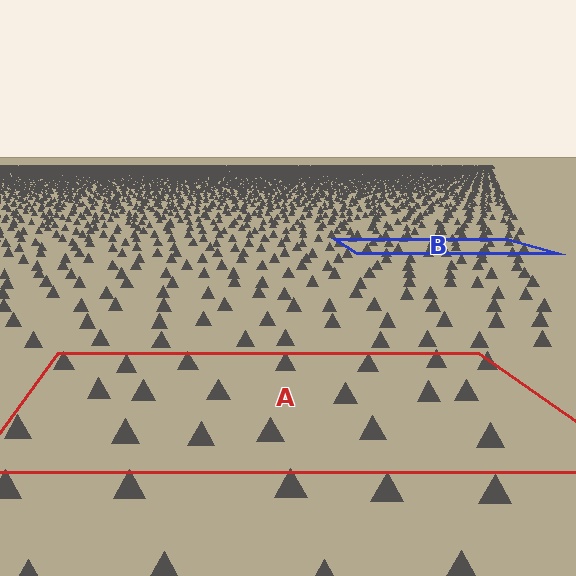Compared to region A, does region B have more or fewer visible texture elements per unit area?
Region B has more texture elements per unit area — they are packed more densely because it is farther away.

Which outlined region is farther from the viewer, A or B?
Region B is farther from the viewer — the texture elements inside it appear smaller and more densely packed.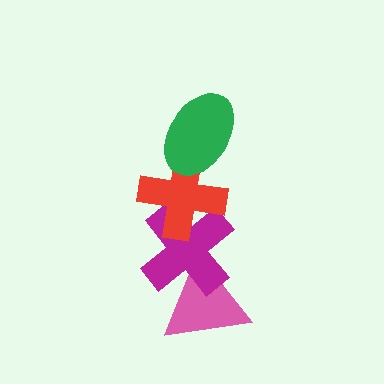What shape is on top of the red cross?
The green ellipse is on top of the red cross.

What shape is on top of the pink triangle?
The magenta cross is on top of the pink triangle.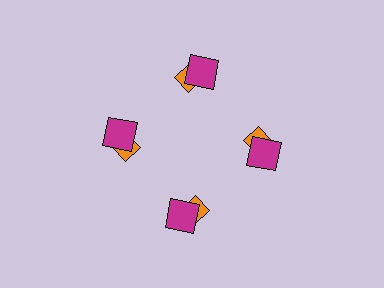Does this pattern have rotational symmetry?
Yes, this pattern has 4-fold rotational symmetry. It looks the same after rotating 90 degrees around the center.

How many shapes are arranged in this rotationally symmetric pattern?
There are 8 shapes, arranged in 4 groups of 2.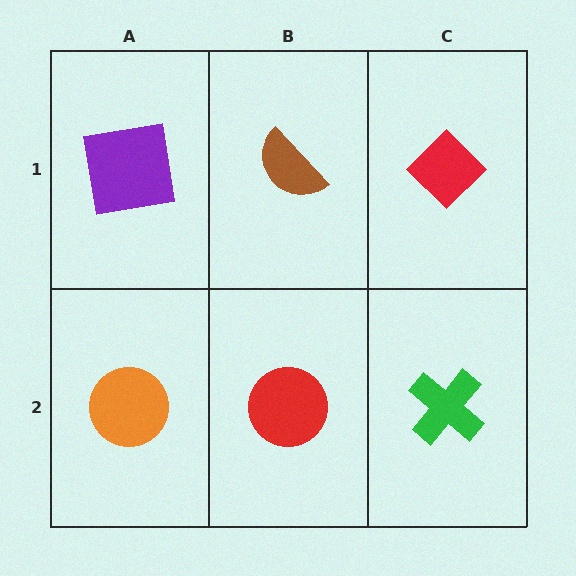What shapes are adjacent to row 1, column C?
A green cross (row 2, column C), a brown semicircle (row 1, column B).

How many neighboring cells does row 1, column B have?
3.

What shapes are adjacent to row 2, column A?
A purple square (row 1, column A), a red circle (row 2, column B).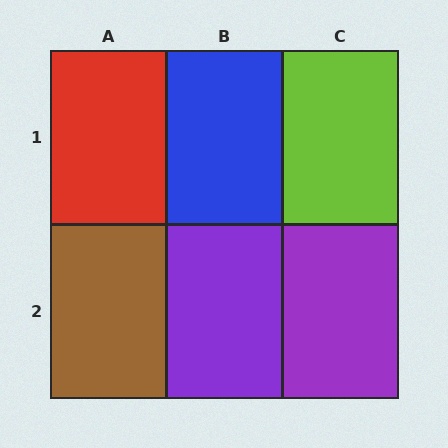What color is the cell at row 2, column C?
Purple.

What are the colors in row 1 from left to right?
Red, blue, lime.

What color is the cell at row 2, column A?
Brown.